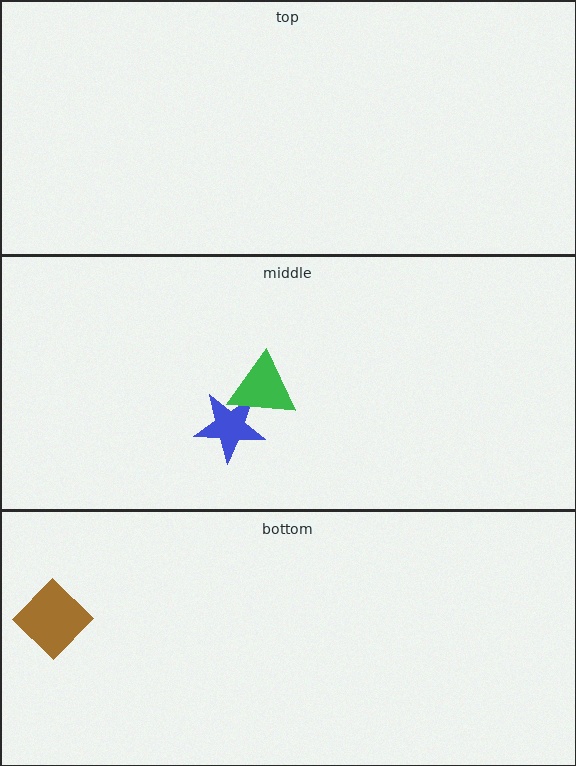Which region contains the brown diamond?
The bottom region.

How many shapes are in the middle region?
2.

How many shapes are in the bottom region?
1.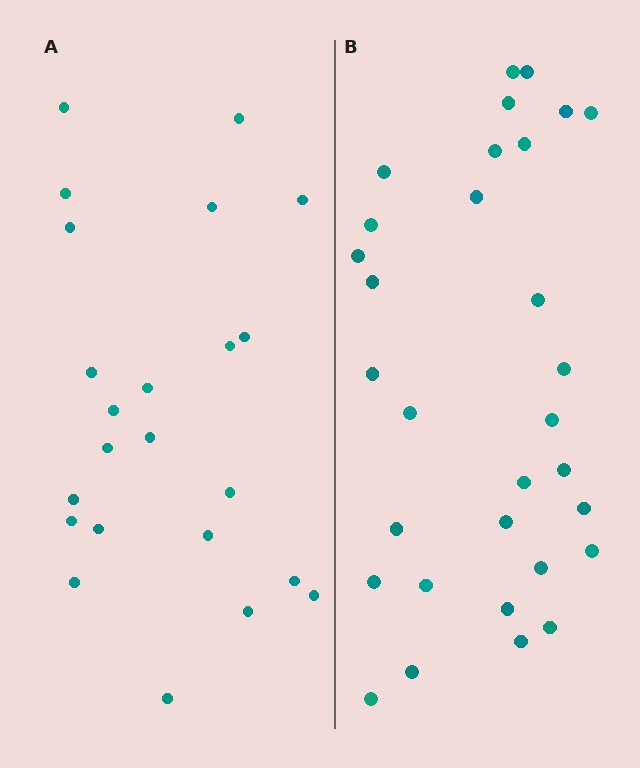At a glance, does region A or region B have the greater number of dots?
Region B (the right region) has more dots.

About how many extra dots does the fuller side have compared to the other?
Region B has roughly 8 or so more dots than region A.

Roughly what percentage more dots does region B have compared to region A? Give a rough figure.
About 35% more.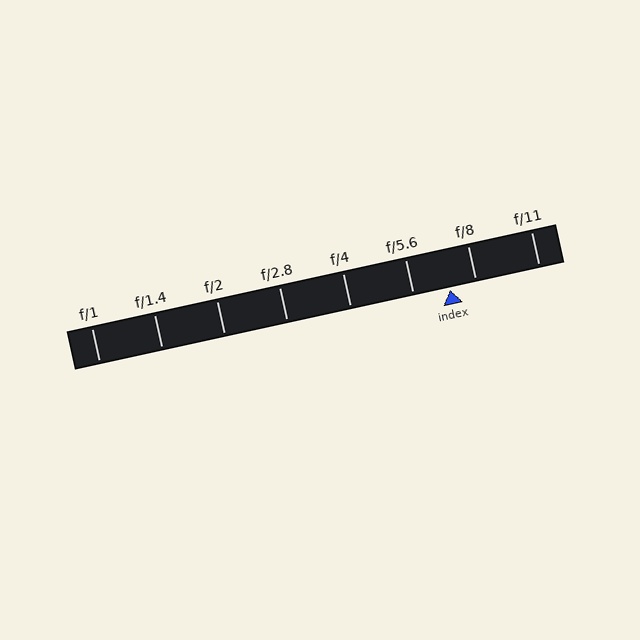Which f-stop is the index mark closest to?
The index mark is closest to f/8.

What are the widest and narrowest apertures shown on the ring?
The widest aperture shown is f/1 and the narrowest is f/11.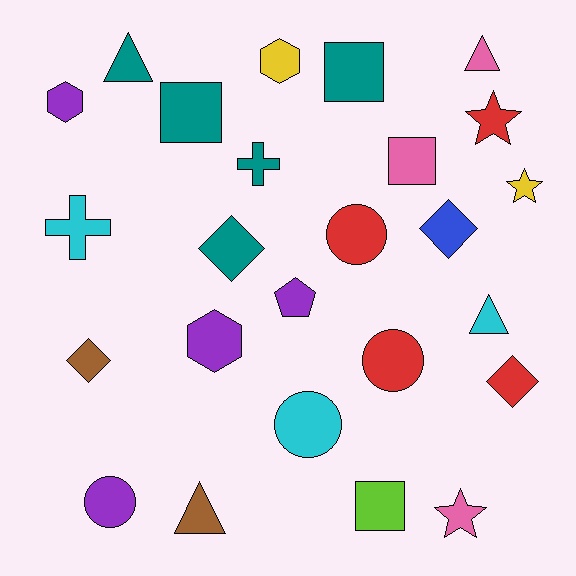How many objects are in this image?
There are 25 objects.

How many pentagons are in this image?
There is 1 pentagon.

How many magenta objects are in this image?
There are no magenta objects.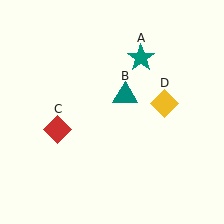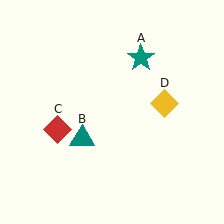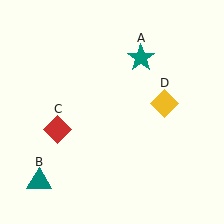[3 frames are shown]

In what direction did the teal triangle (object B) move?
The teal triangle (object B) moved down and to the left.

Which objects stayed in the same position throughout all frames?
Teal star (object A) and red diamond (object C) and yellow diamond (object D) remained stationary.